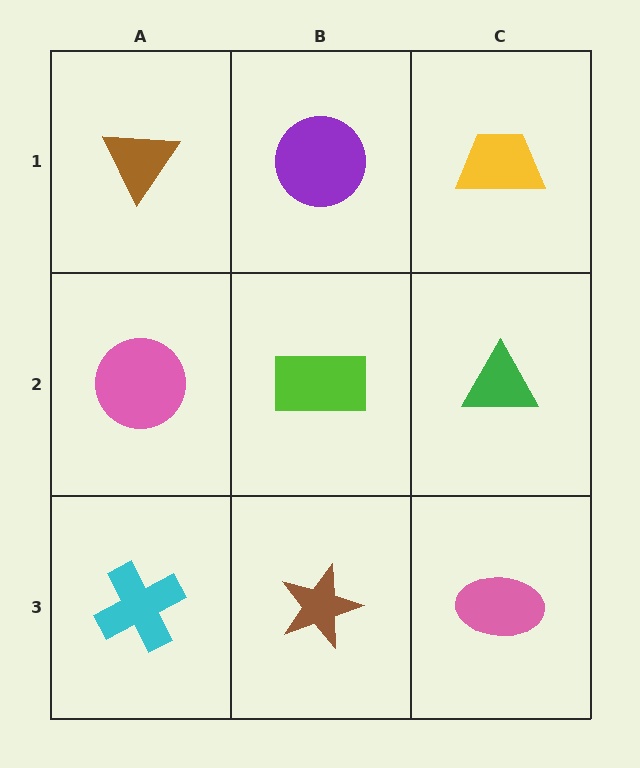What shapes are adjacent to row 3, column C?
A green triangle (row 2, column C), a brown star (row 3, column B).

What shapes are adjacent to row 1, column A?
A pink circle (row 2, column A), a purple circle (row 1, column B).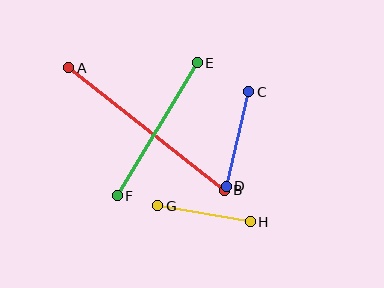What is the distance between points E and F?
The distance is approximately 155 pixels.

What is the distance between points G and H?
The distance is approximately 93 pixels.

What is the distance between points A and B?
The distance is approximately 198 pixels.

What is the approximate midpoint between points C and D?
The midpoint is at approximately (238, 139) pixels.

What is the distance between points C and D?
The distance is approximately 97 pixels.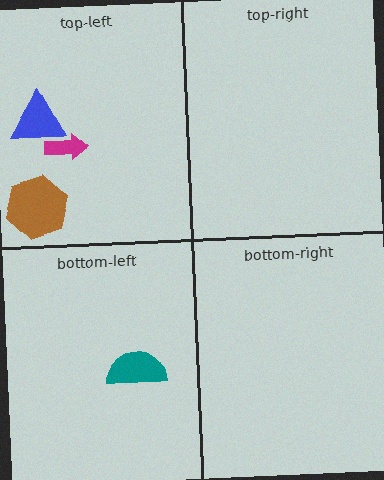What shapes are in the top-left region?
The magenta arrow, the blue triangle, the brown hexagon.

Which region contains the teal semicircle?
The bottom-left region.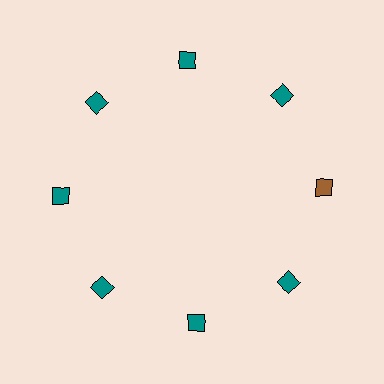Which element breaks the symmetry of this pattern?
The brown square at roughly the 3 o'clock position breaks the symmetry. All other shapes are teal squares.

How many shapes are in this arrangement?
There are 8 shapes arranged in a ring pattern.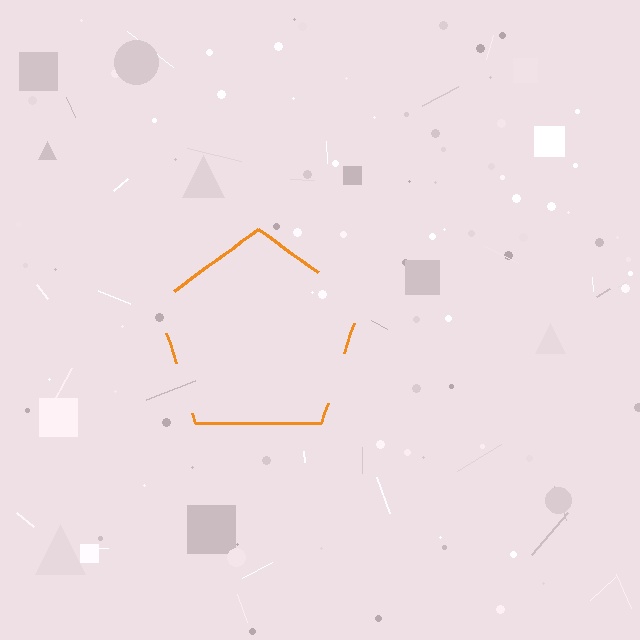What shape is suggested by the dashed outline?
The dashed outline suggests a pentagon.